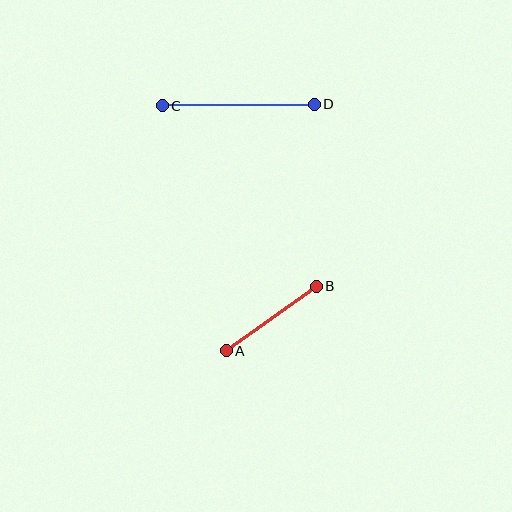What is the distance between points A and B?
The distance is approximately 111 pixels.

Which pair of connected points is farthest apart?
Points C and D are farthest apart.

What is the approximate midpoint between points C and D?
The midpoint is at approximately (238, 105) pixels.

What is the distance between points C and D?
The distance is approximately 152 pixels.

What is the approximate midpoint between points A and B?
The midpoint is at approximately (271, 318) pixels.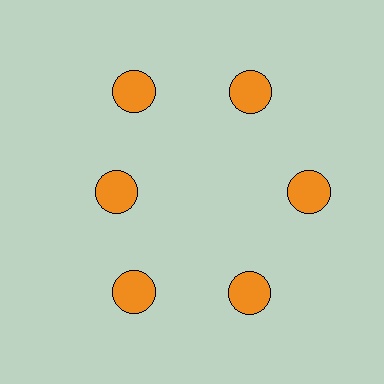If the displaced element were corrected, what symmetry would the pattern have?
It would have 6-fold rotational symmetry — the pattern would map onto itself every 60 degrees.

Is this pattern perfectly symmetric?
No. The 6 orange circles are arranged in a ring, but one element near the 9 o'clock position is pulled inward toward the center, breaking the 6-fold rotational symmetry.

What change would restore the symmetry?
The symmetry would be restored by moving it outward, back onto the ring so that all 6 circles sit at equal angles and equal distance from the center.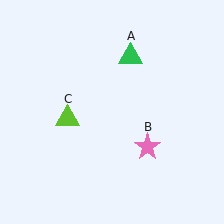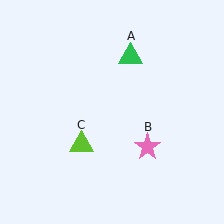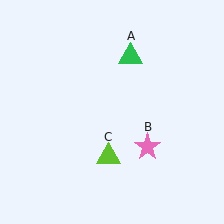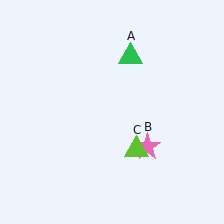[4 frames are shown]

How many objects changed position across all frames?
1 object changed position: lime triangle (object C).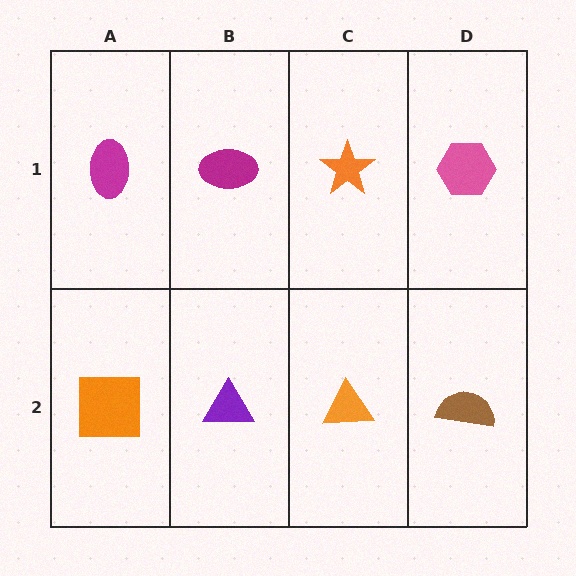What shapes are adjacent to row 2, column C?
An orange star (row 1, column C), a purple triangle (row 2, column B), a brown semicircle (row 2, column D).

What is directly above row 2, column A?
A magenta ellipse.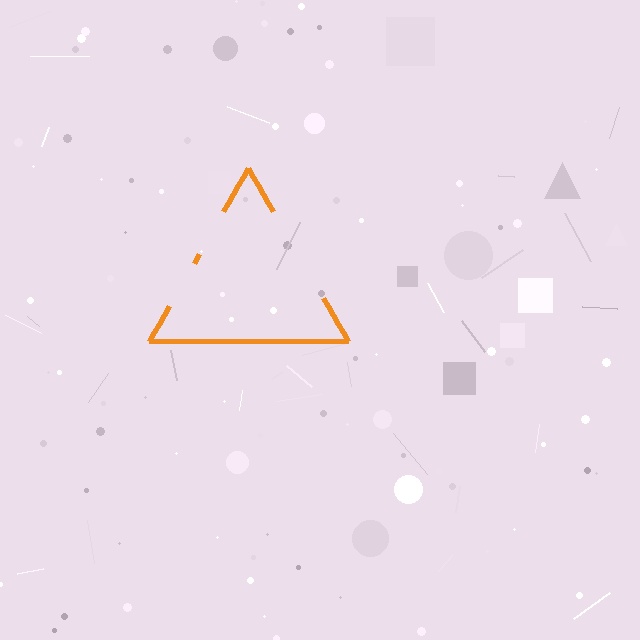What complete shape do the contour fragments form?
The contour fragments form a triangle.